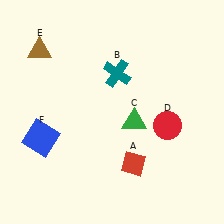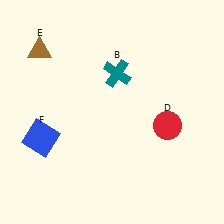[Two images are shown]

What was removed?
The green triangle (C), the red diamond (A) were removed in Image 2.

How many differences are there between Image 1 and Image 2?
There are 2 differences between the two images.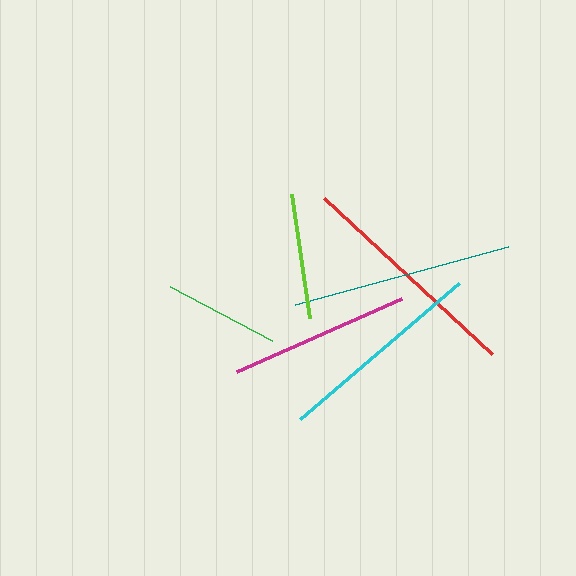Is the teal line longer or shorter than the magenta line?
The teal line is longer than the magenta line.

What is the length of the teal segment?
The teal segment is approximately 221 pixels long.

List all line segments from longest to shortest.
From longest to shortest: red, teal, cyan, magenta, lime, green.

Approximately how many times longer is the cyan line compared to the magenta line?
The cyan line is approximately 1.2 times the length of the magenta line.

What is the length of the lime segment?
The lime segment is approximately 125 pixels long.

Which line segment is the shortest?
The green line is the shortest at approximately 115 pixels.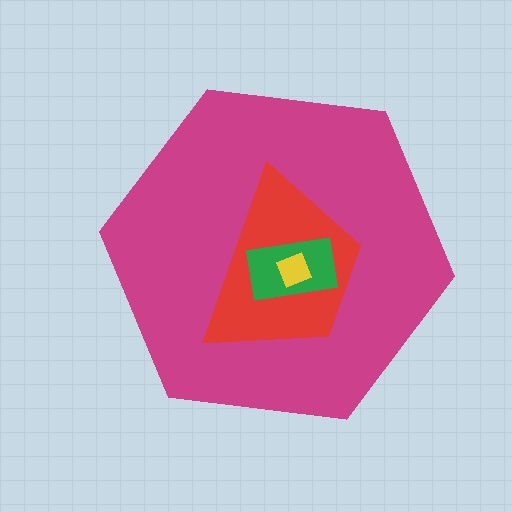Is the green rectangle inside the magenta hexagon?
Yes.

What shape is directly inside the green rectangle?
The yellow diamond.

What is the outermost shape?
The magenta hexagon.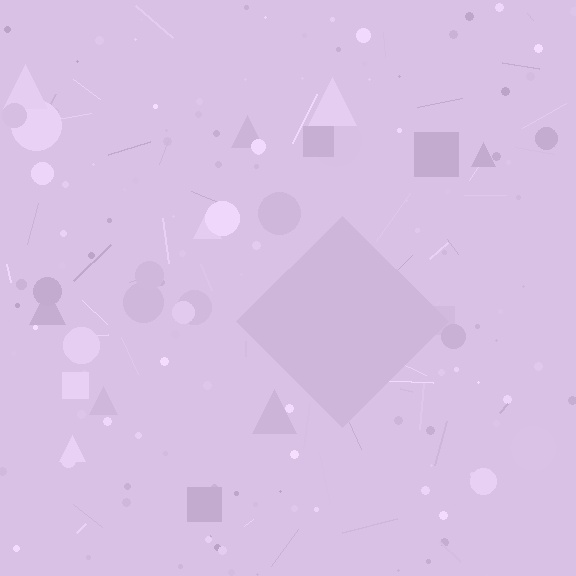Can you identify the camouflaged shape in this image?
The camouflaged shape is a diamond.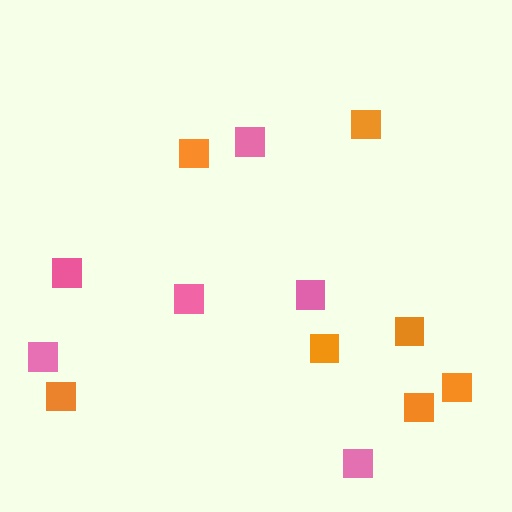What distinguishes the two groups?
There are 2 groups: one group of orange squares (7) and one group of pink squares (6).